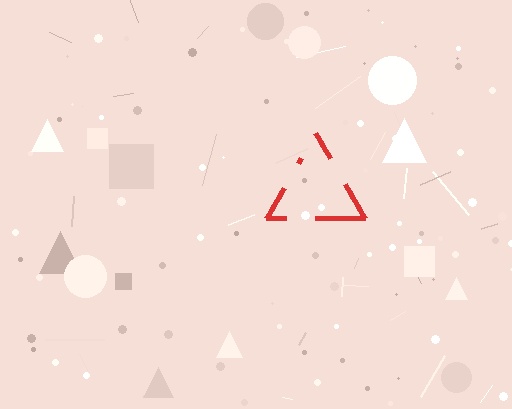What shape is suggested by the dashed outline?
The dashed outline suggests a triangle.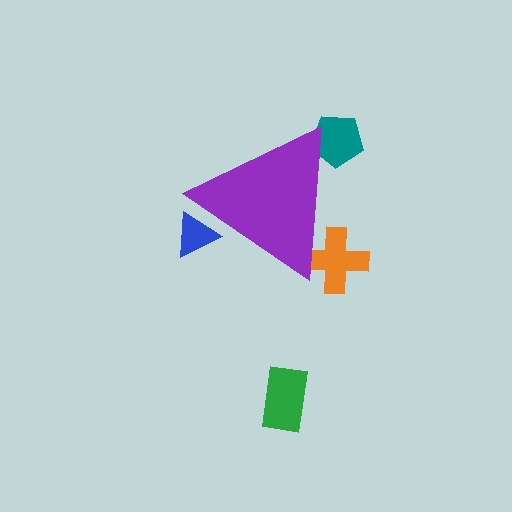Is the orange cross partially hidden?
Yes, the orange cross is partially hidden behind the purple triangle.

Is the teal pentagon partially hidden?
Yes, the teal pentagon is partially hidden behind the purple triangle.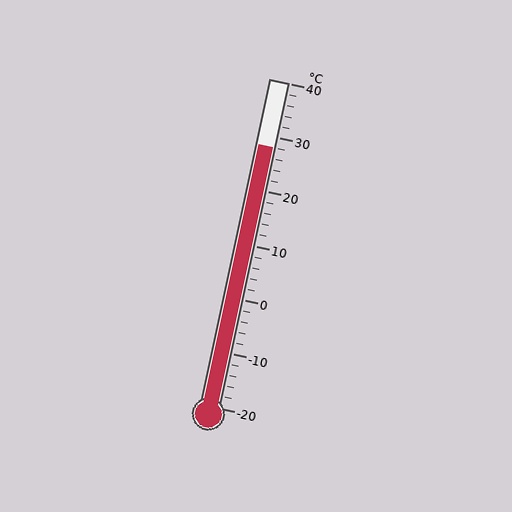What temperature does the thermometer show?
The thermometer shows approximately 28°C.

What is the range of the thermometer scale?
The thermometer scale ranges from -20°C to 40°C.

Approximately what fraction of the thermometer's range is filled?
The thermometer is filled to approximately 80% of its range.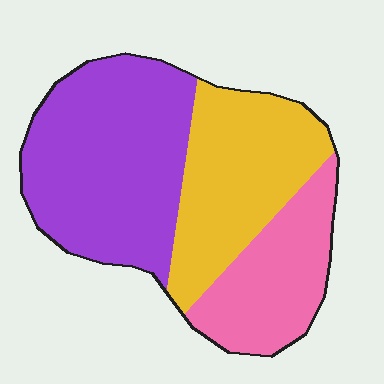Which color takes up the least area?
Pink, at roughly 25%.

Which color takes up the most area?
Purple, at roughly 45%.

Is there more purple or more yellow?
Purple.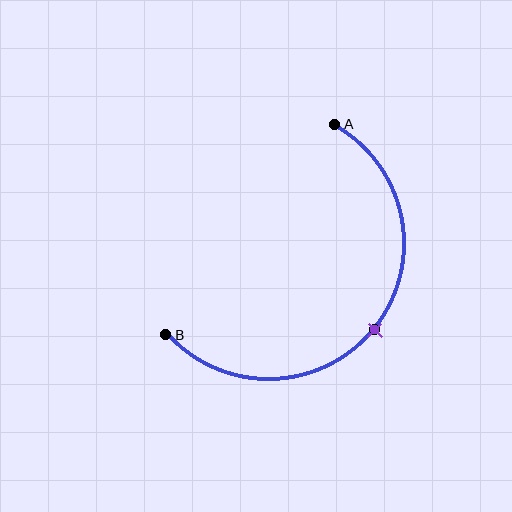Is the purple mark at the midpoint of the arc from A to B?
Yes. The purple mark lies on the arc at equal arc-length from both A and B — it is the arc midpoint.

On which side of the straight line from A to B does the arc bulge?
The arc bulges below and to the right of the straight line connecting A and B.